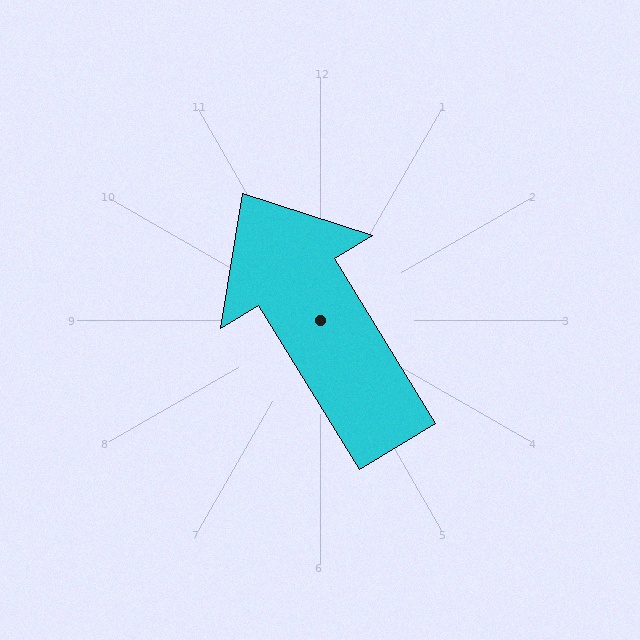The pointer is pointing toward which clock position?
Roughly 11 o'clock.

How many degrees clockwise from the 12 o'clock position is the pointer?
Approximately 328 degrees.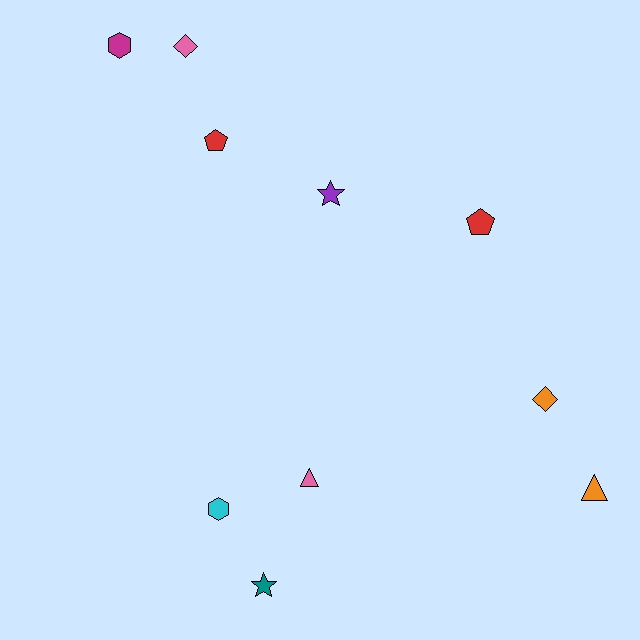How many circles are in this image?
There are no circles.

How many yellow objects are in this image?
There are no yellow objects.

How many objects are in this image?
There are 10 objects.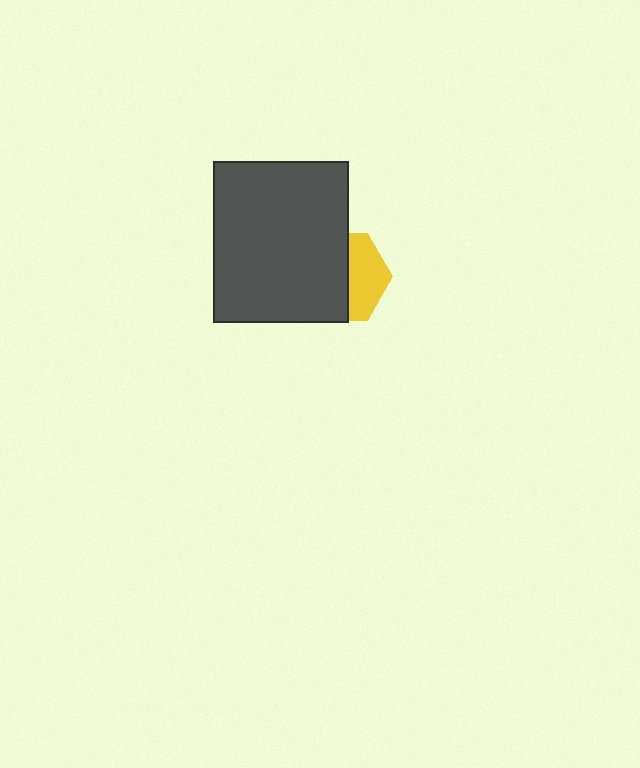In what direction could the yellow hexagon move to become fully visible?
The yellow hexagon could move right. That would shift it out from behind the dark gray rectangle entirely.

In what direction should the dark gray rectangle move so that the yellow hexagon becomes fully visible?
The dark gray rectangle should move left. That is the shortest direction to clear the overlap and leave the yellow hexagon fully visible.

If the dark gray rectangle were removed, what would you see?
You would see the complete yellow hexagon.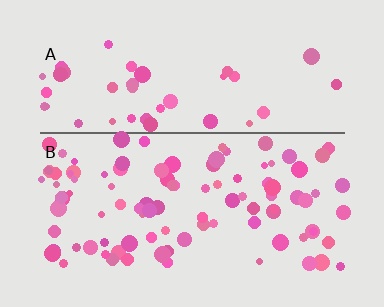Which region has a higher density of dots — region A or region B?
B (the bottom).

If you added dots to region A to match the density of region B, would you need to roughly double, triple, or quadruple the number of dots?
Approximately double.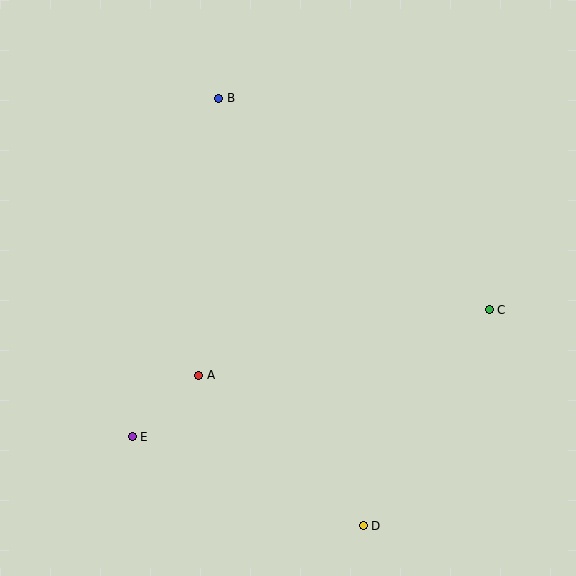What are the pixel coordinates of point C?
Point C is at (489, 310).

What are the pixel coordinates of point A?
Point A is at (199, 375).